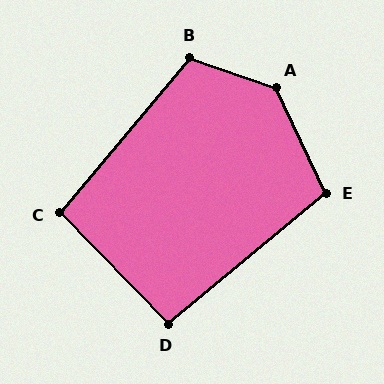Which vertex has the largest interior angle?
A, at approximately 134 degrees.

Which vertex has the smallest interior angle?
D, at approximately 95 degrees.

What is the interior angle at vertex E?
Approximately 105 degrees (obtuse).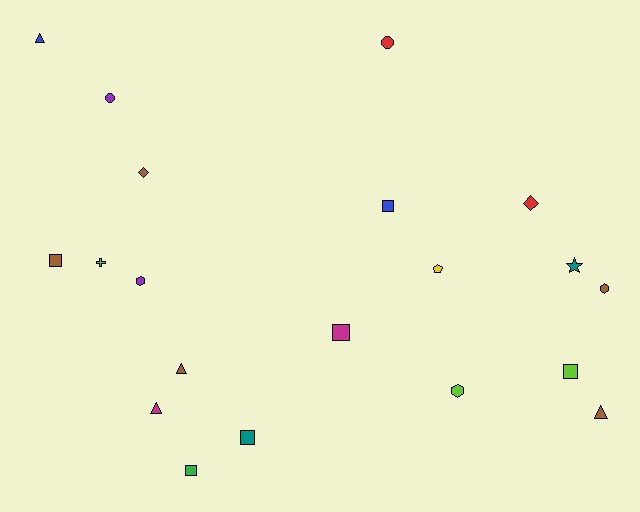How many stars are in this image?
There is 1 star.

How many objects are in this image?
There are 20 objects.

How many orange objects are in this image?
There are no orange objects.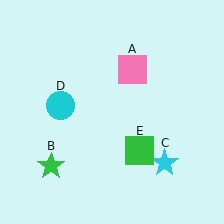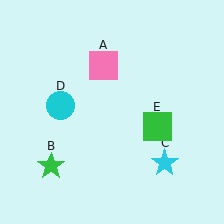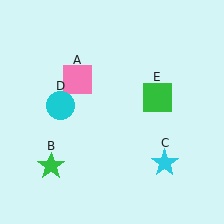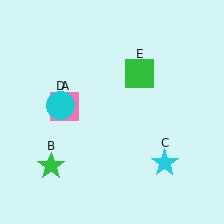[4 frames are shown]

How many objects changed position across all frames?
2 objects changed position: pink square (object A), green square (object E).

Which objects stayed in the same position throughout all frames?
Green star (object B) and cyan star (object C) and cyan circle (object D) remained stationary.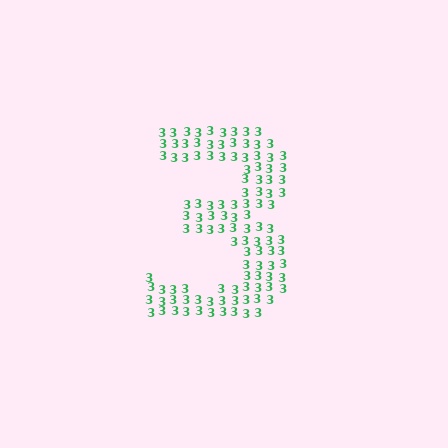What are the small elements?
The small elements are digit 3's.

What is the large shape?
The large shape is the digit 3.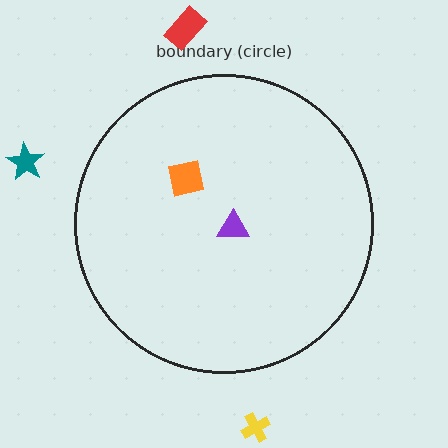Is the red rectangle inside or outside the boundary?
Outside.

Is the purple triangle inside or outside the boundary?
Inside.